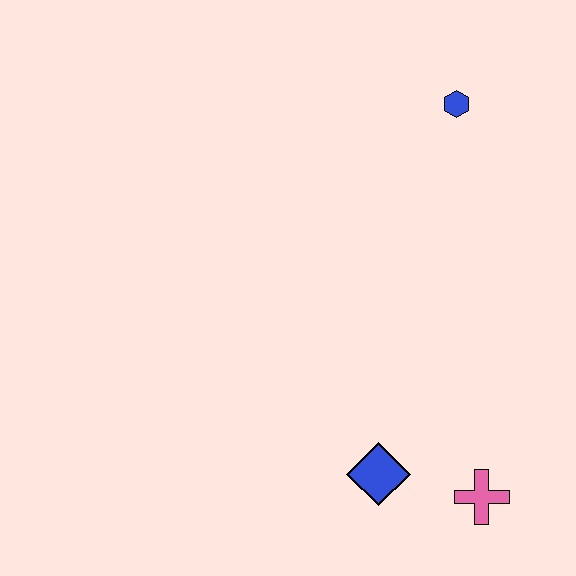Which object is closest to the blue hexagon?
The blue diamond is closest to the blue hexagon.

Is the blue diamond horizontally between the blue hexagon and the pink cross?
No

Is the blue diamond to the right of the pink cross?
No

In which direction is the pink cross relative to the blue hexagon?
The pink cross is below the blue hexagon.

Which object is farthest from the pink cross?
The blue hexagon is farthest from the pink cross.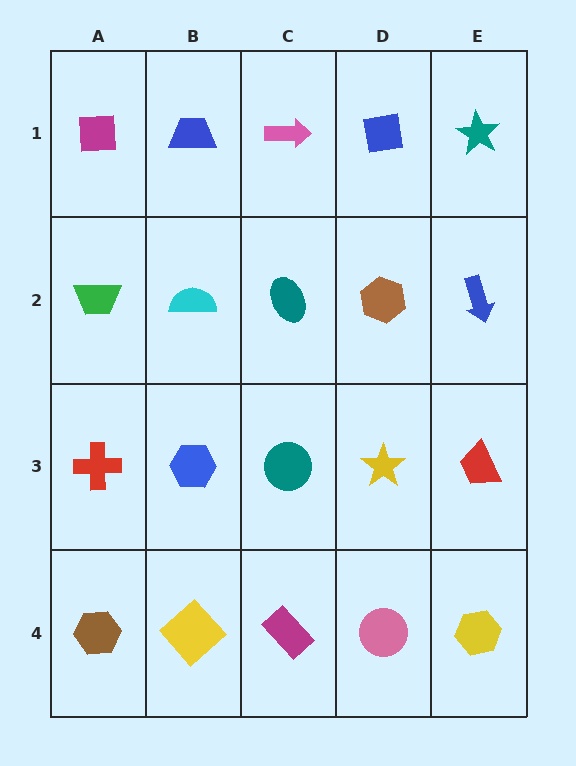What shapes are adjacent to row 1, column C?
A teal ellipse (row 2, column C), a blue trapezoid (row 1, column B), a blue square (row 1, column D).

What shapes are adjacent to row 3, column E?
A blue arrow (row 2, column E), a yellow hexagon (row 4, column E), a yellow star (row 3, column D).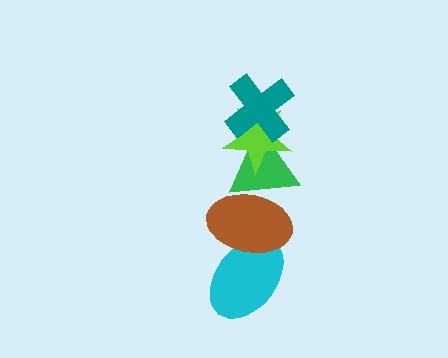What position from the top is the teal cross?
The teal cross is 1st from the top.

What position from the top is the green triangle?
The green triangle is 3rd from the top.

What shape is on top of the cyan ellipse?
The brown ellipse is on top of the cyan ellipse.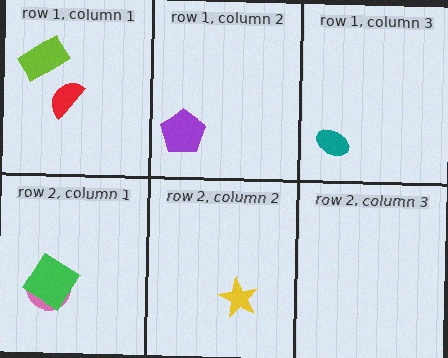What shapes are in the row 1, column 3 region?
The teal ellipse.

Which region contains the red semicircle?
The row 1, column 1 region.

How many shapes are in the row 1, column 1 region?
2.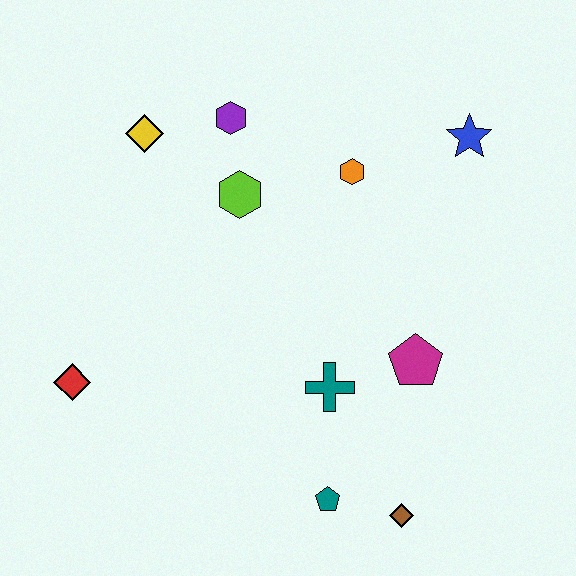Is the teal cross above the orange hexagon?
No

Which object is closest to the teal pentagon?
The brown diamond is closest to the teal pentagon.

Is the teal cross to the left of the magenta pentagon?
Yes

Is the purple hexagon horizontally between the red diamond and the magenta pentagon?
Yes